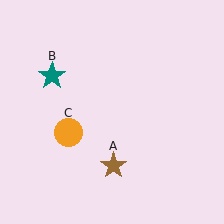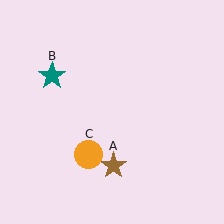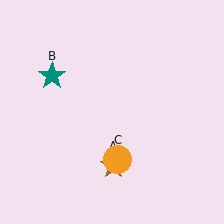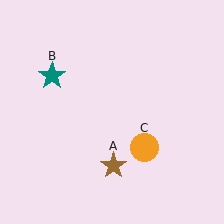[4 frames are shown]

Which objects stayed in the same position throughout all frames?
Brown star (object A) and teal star (object B) remained stationary.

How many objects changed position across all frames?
1 object changed position: orange circle (object C).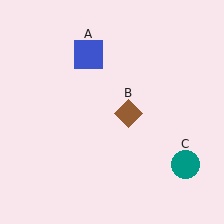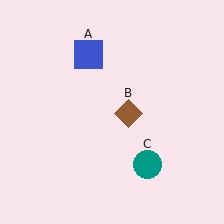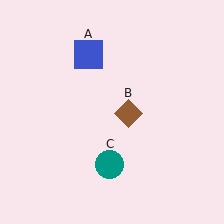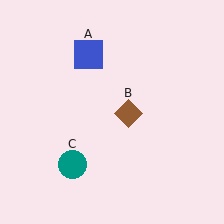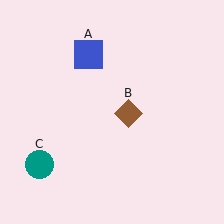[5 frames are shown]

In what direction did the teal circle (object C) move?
The teal circle (object C) moved left.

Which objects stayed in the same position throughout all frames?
Blue square (object A) and brown diamond (object B) remained stationary.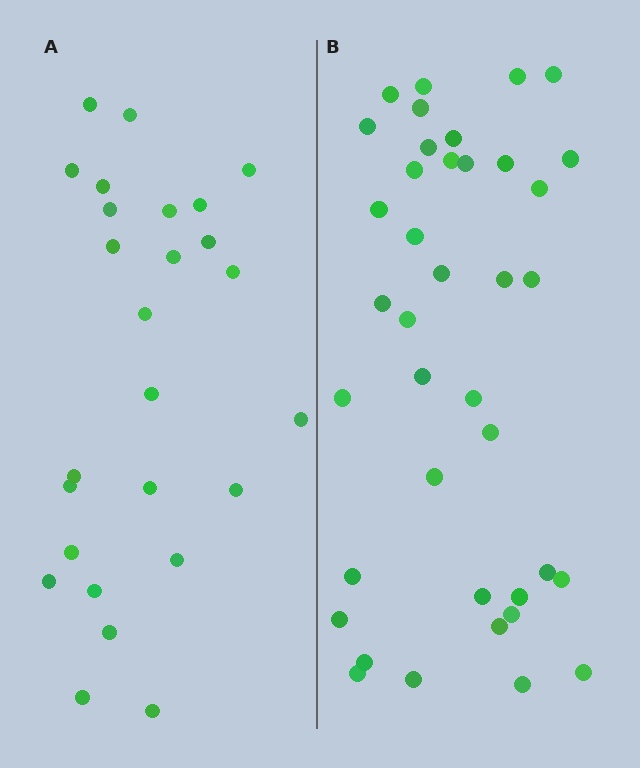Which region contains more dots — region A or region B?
Region B (the right region) has more dots.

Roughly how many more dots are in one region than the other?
Region B has approximately 15 more dots than region A.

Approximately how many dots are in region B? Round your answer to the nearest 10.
About 40 dots. (The exact count is 39, which rounds to 40.)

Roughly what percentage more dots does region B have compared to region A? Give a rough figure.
About 50% more.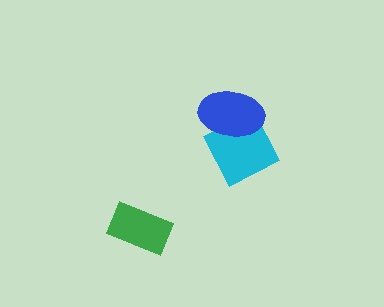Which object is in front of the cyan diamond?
The blue ellipse is in front of the cyan diamond.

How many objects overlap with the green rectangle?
0 objects overlap with the green rectangle.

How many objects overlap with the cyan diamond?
1 object overlaps with the cyan diamond.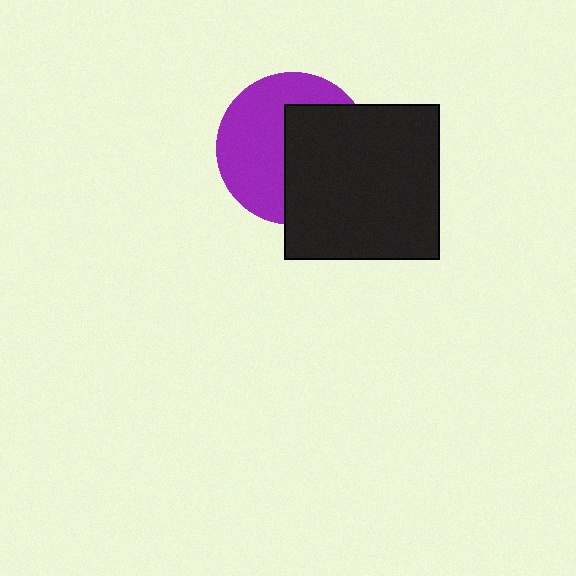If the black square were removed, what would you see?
You would see the complete purple circle.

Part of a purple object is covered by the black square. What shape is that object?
It is a circle.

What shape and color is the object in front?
The object in front is a black square.